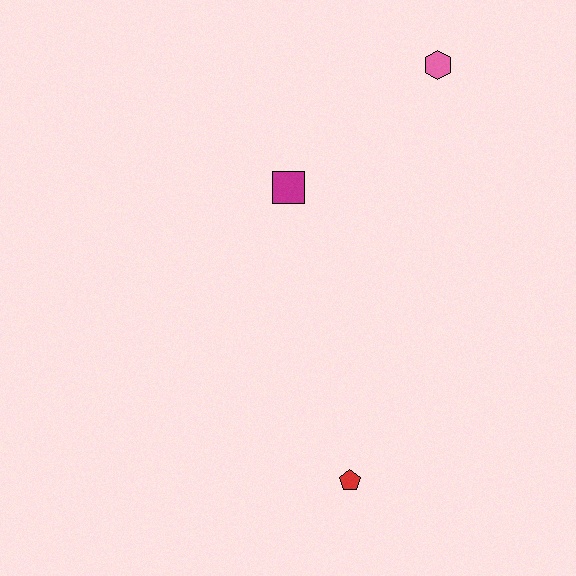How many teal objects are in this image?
There are no teal objects.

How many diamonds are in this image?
There are no diamonds.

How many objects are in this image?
There are 3 objects.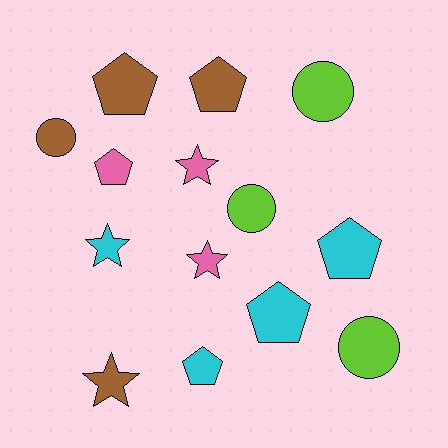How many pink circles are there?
There are no pink circles.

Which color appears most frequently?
Brown, with 4 objects.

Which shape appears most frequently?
Pentagon, with 6 objects.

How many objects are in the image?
There are 14 objects.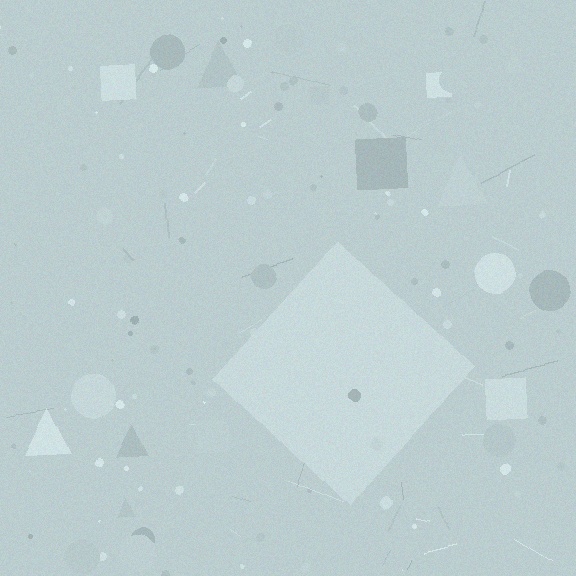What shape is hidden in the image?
A diamond is hidden in the image.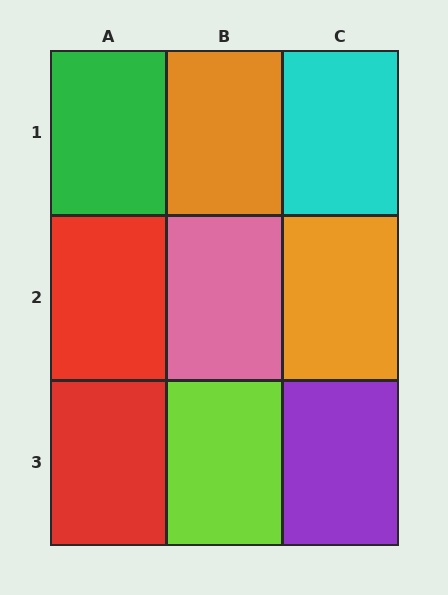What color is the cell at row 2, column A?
Red.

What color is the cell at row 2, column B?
Pink.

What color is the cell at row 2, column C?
Orange.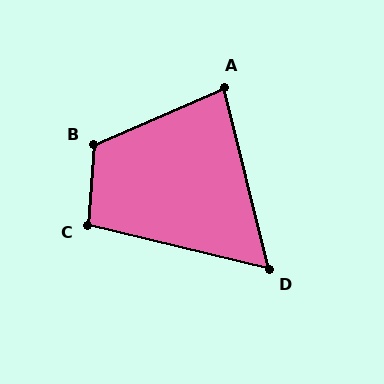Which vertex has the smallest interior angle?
D, at approximately 63 degrees.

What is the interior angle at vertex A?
Approximately 80 degrees (acute).